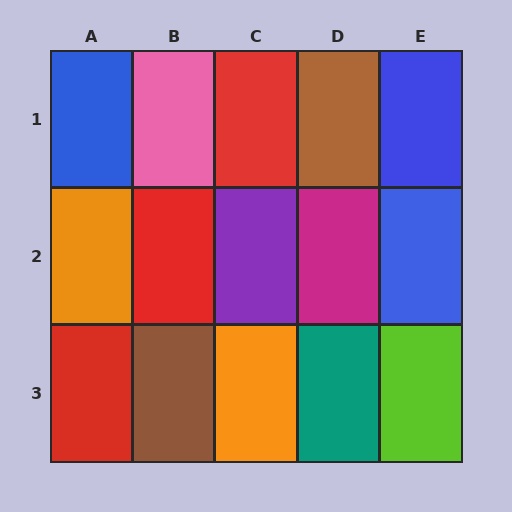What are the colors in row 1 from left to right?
Blue, pink, red, brown, blue.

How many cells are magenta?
1 cell is magenta.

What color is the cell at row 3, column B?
Brown.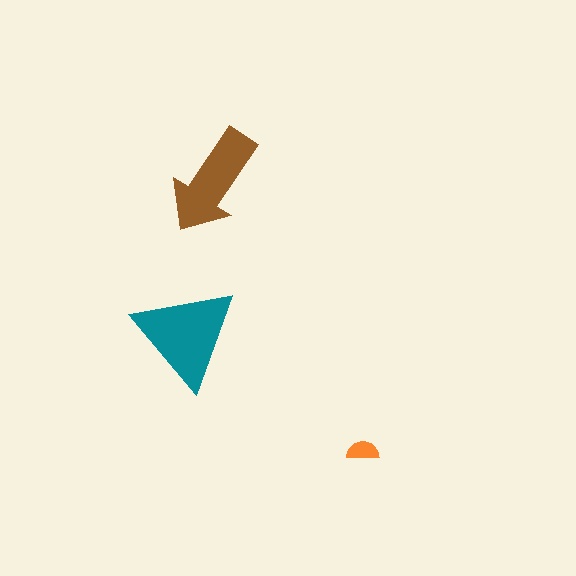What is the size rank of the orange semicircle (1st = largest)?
3rd.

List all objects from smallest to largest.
The orange semicircle, the brown arrow, the teal triangle.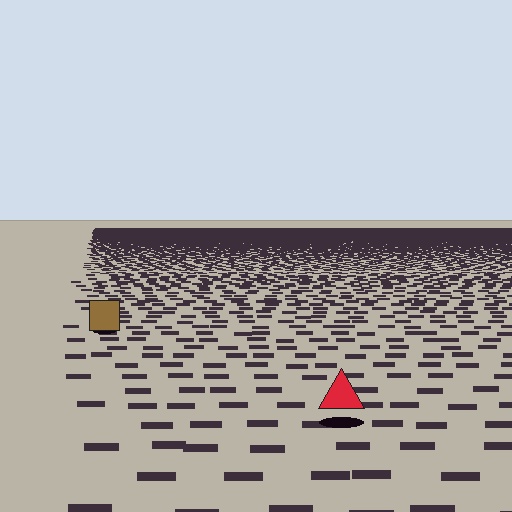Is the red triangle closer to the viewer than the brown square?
Yes. The red triangle is closer — you can tell from the texture gradient: the ground texture is coarser near it.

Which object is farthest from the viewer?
The brown square is farthest from the viewer. It appears smaller and the ground texture around it is denser.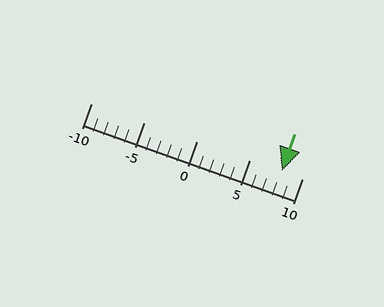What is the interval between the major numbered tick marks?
The major tick marks are spaced 5 units apart.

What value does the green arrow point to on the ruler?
The green arrow points to approximately 8.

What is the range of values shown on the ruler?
The ruler shows values from -10 to 10.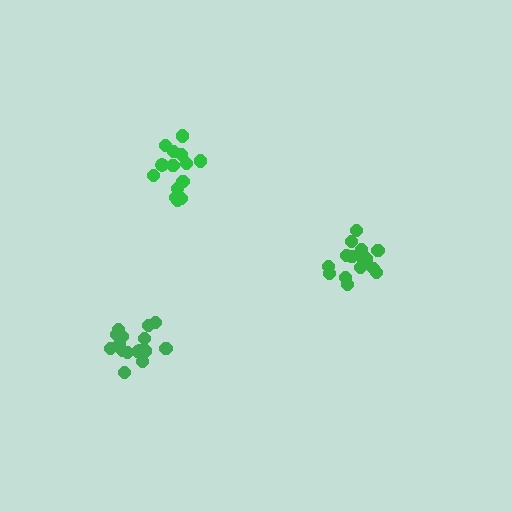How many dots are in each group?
Group 1: 14 dots, Group 2: 15 dots, Group 3: 16 dots (45 total).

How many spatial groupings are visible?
There are 3 spatial groupings.